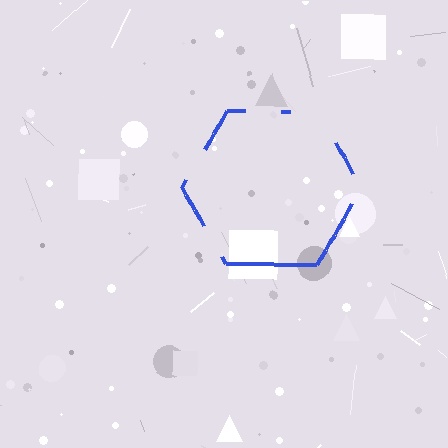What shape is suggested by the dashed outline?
The dashed outline suggests a hexagon.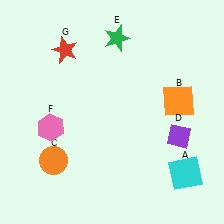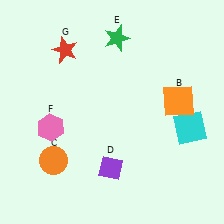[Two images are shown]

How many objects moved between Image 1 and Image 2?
2 objects moved between the two images.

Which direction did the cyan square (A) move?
The cyan square (A) moved up.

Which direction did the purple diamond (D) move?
The purple diamond (D) moved left.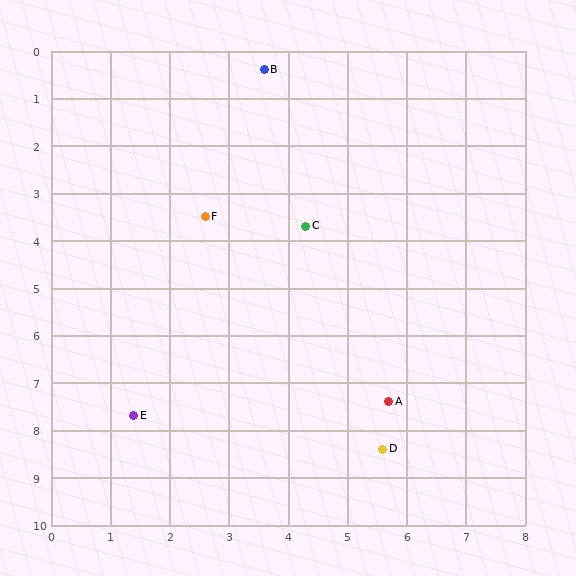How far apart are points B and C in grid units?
Points B and C are about 3.4 grid units apart.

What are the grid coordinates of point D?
Point D is at approximately (5.6, 8.4).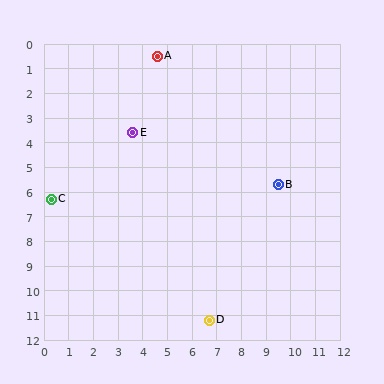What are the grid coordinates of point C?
Point C is at approximately (0.3, 6.3).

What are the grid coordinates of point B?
Point B is at approximately (9.5, 5.7).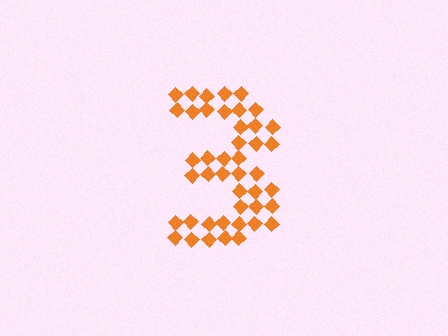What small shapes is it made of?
It is made of small diamonds.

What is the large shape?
The large shape is the digit 3.